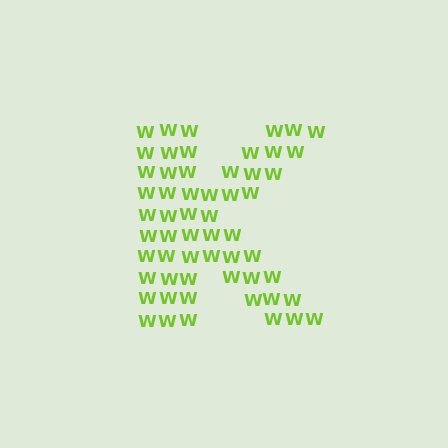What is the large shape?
The large shape is the letter K.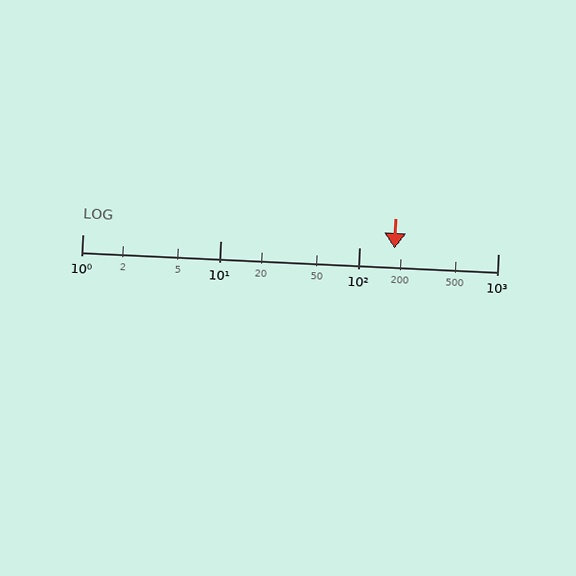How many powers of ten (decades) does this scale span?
The scale spans 3 decades, from 1 to 1000.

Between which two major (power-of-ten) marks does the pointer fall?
The pointer is between 100 and 1000.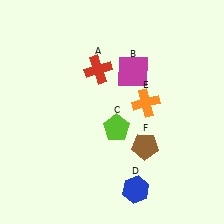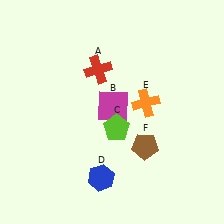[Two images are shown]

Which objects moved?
The objects that moved are: the magenta square (B), the blue hexagon (D).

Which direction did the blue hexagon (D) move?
The blue hexagon (D) moved left.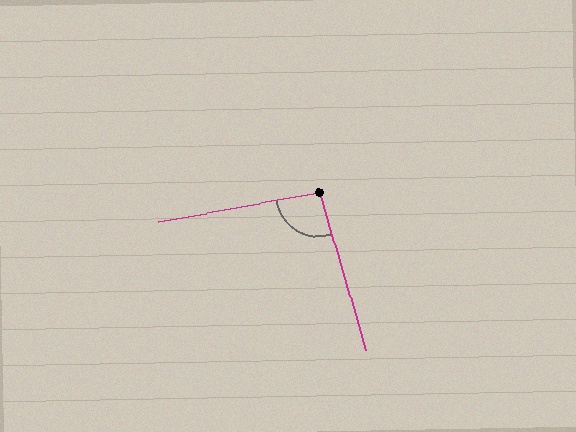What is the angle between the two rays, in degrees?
Approximately 96 degrees.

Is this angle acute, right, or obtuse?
It is obtuse.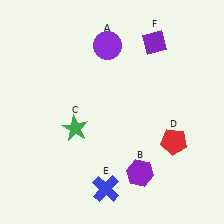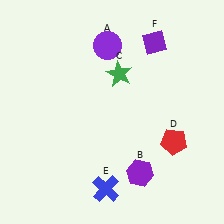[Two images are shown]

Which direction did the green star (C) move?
The green star (C) moved up.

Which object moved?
The green star (C) moved up.